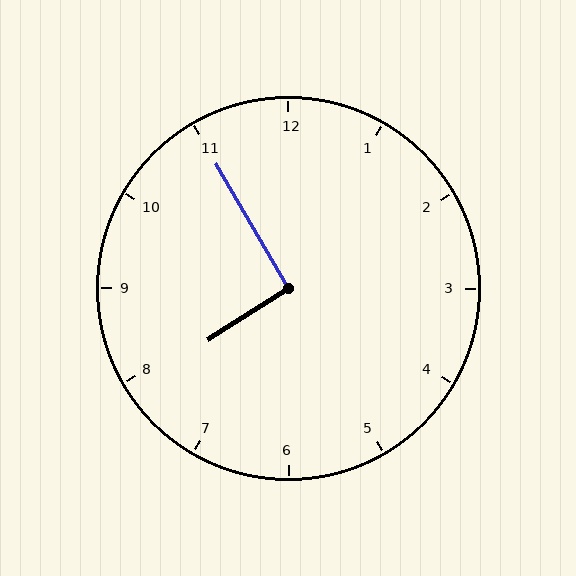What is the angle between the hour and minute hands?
Approximately 92 degrees.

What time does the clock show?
7:55.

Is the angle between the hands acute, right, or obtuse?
It is right.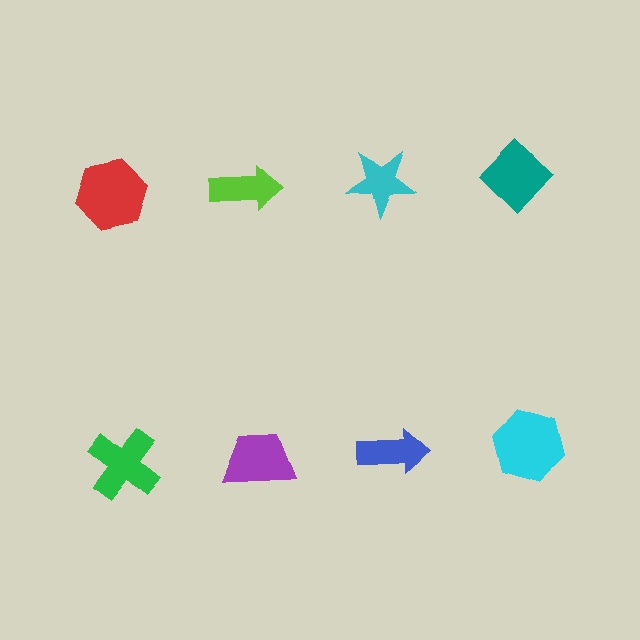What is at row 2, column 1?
A green cross.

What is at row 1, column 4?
A teal diamond.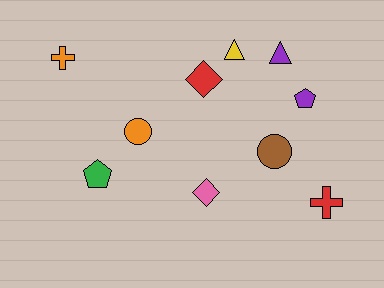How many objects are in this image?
There are 10 objects.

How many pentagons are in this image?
There are 2 pentagons.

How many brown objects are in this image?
There is 1 brown object.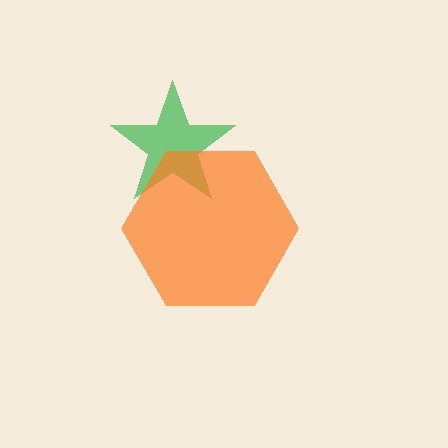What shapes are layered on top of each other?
The layered shapes are: a green star, an orange hexagon.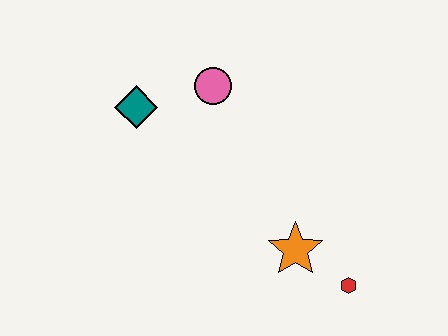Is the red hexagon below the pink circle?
Yes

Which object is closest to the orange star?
The red hexagon is closest to the orange star.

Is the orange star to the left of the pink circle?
No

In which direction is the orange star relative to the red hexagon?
The orange star is to the left of the red hexagon.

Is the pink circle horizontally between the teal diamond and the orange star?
Yes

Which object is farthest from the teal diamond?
The red hexagon is farthest from the teal diamond.